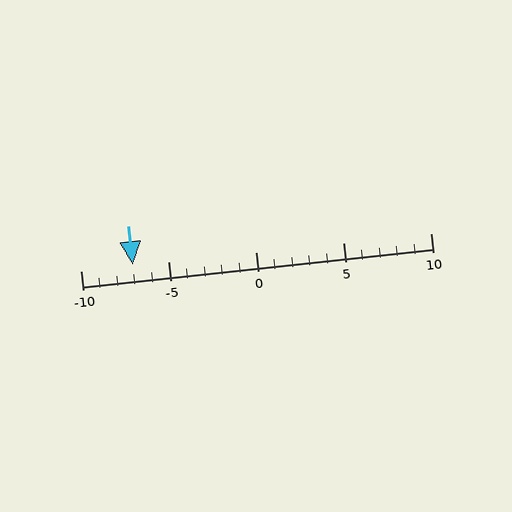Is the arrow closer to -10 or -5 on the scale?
The arrow is closer to -5.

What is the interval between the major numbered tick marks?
The major tick marks are spaced 5 units apart.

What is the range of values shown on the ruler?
The ruler shows values from -10 to 10.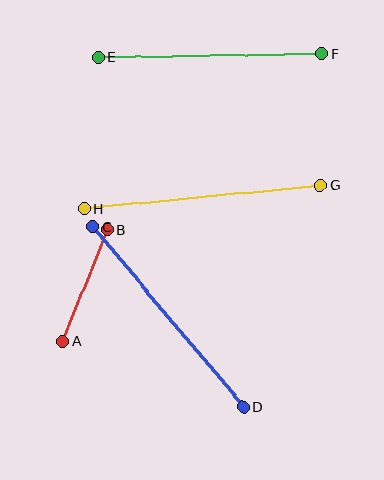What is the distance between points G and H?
The distance is approximately 237 pixels.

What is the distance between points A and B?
The distance is approximately 120 pixels.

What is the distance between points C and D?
The distance is approximately 235 pixels.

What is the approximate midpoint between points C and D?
The midpoint is at approximately (168, 317) pixels.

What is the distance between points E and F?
The distance is approximately 224 pixels.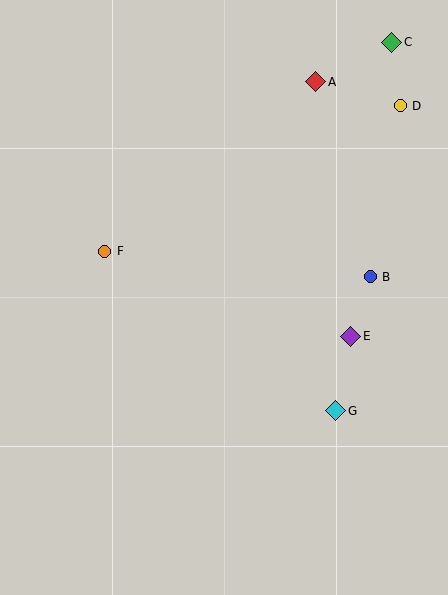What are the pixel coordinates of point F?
Point F is at (105, 251).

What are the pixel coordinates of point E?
Point E is at (351, 336).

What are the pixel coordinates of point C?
Point C is at (392, 42).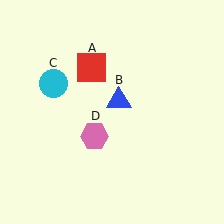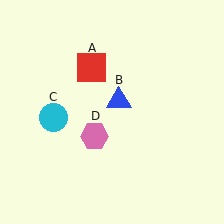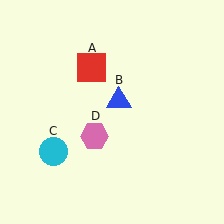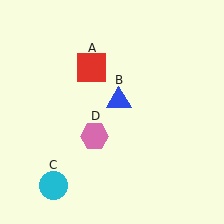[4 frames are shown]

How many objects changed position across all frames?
1 object changed position: cyan circle (object C).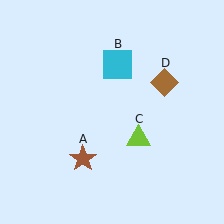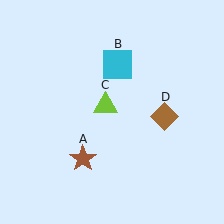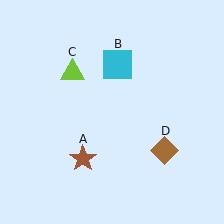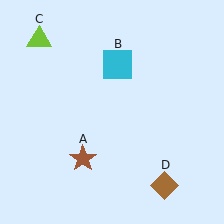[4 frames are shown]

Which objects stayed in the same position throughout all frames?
Brown star (object A) and cyan square (object B) remained stationary.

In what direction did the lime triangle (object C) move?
The lime triangle (object C) moved up and to the left.